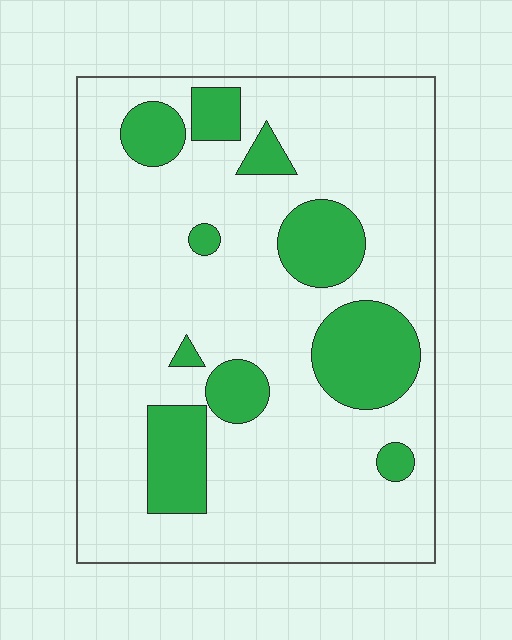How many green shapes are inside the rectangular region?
10.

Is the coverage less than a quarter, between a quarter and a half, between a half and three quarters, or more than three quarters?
Less than a quarter.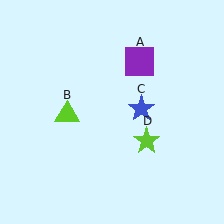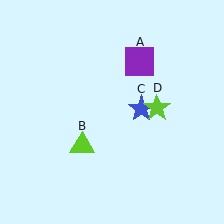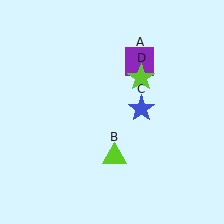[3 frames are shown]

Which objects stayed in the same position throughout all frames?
Purple square (object A) and blue star (object C) remained stationary.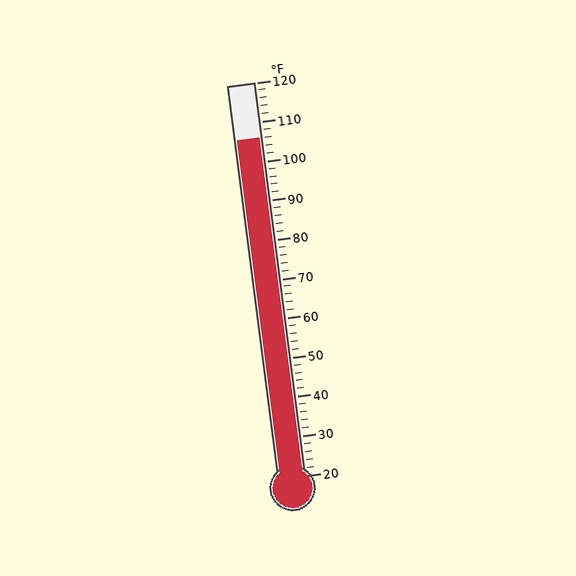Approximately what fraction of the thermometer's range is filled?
The thermometer is filled to approximately 85% of its range.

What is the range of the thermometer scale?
The thermometer scale ranges from 20°F to 120°F.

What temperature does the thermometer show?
The thermometer shows approximately 106°F.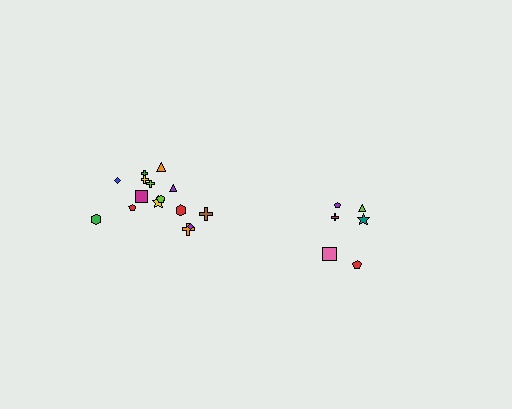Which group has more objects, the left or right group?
The left group.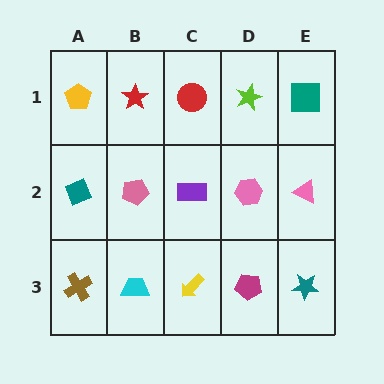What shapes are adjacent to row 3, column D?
A pink hexagon (row 2, column D), a yellow arrow (row 3, column C), a teal star (row 3, column E).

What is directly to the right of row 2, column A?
A pink pentagon.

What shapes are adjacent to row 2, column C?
A red circle (row 1, column C), a yellow arrow (row 3, column C), a pink pentagon (row 2, column B), a pink hexagon (row 2, column D).